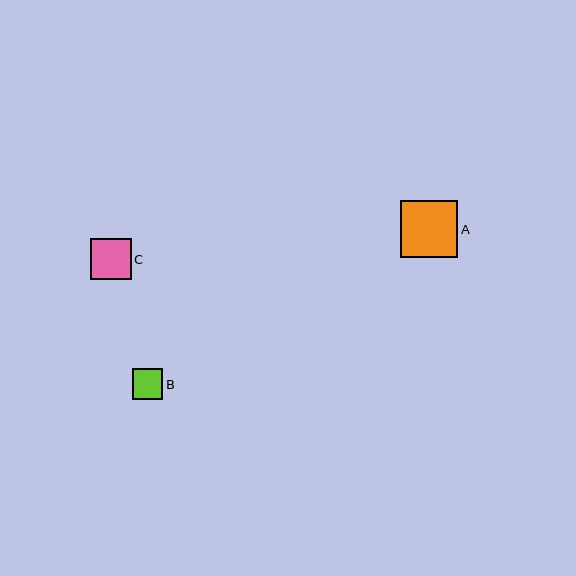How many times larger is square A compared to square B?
Square A is approximately 1.9 times the size of square B.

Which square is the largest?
Square A is the largest with a size of approximately 57 pixels.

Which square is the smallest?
Square B is the smallest with a size of approximately 30 pixels.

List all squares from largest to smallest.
From largest to smallest: A, C, B.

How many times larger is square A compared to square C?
Square A is approximately 1.4 times the size of square C.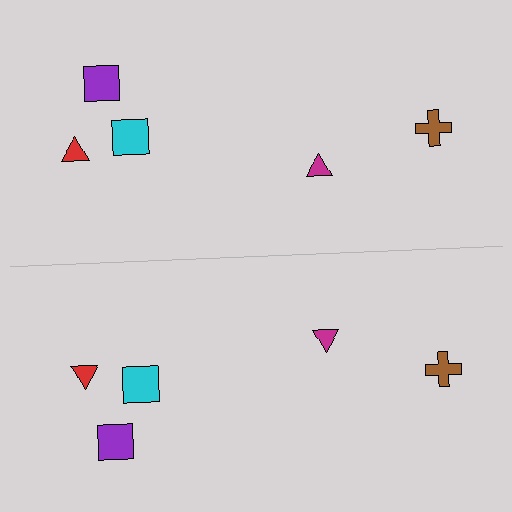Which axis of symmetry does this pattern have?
The pattern has a horizontal axis of symmetry running through the center of the image.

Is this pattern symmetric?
Yes, this pattern has bilateral (reflection) symmetry.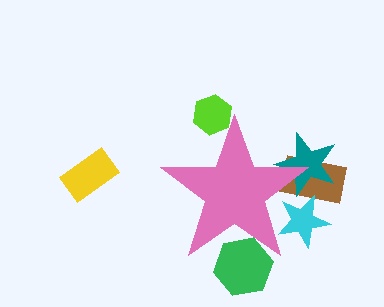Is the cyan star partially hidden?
Yes, the cyan star is partially hidden behind the pink star.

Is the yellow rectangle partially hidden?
No, the yellow rectangle is fully visible.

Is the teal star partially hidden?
Yes, the teal star is partially hidden behind the pink star.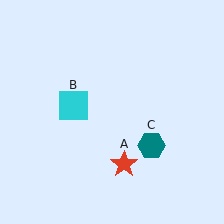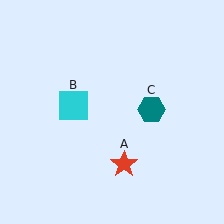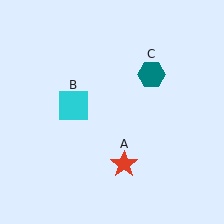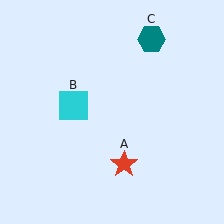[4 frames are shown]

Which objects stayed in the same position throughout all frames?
Red star (object A) and cyan square (object B) remained stationary.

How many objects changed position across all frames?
1 object changed position: teal hexagon (object C).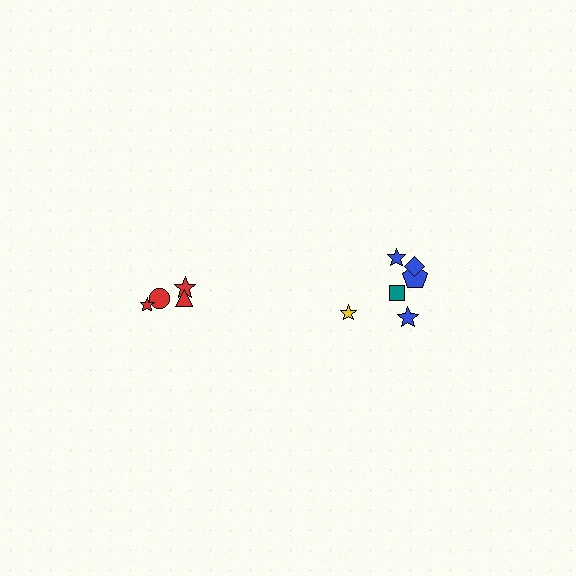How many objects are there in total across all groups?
There are 10 objects.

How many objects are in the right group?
There are 6 objects.